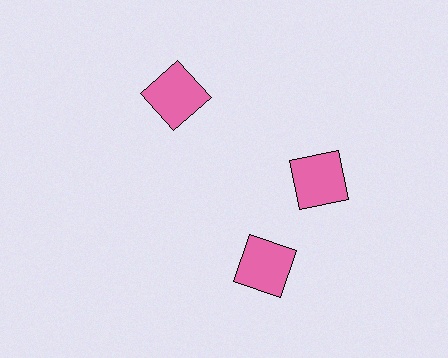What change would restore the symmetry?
The symmetry would be restored by rotating it back into even spacing with its neighbors so that all 3 squares sit at equal angles and equal distance from the center.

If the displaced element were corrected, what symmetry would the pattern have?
It would have 3-fold rotational symmetry — the pattern would map onto itself every 120 degrees.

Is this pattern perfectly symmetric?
No. The 3 pink squares are arranged in a ring, but one element near the 7 o'clock position is rotated out of alignment along the ring, breaking the 3-fold rotational symmetry.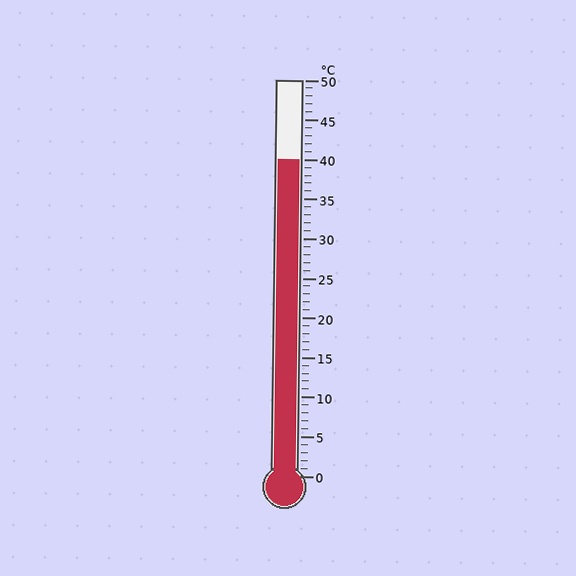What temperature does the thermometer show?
The thermometer shows approximately 40°C.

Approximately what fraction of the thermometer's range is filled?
The thermometer is filled to approximately 80% of its range.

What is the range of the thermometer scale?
The thermometer scale ranges from 0°C to 50°C.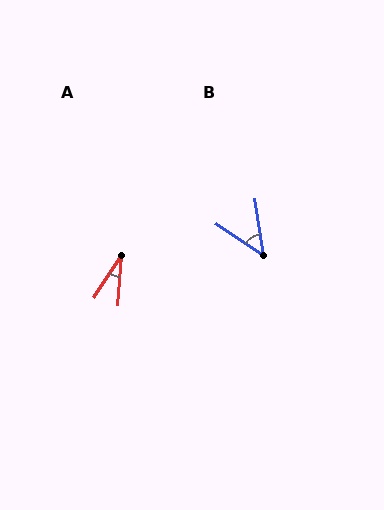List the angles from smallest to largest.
A (29°), B (47°).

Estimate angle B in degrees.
Approximately 47 degrees.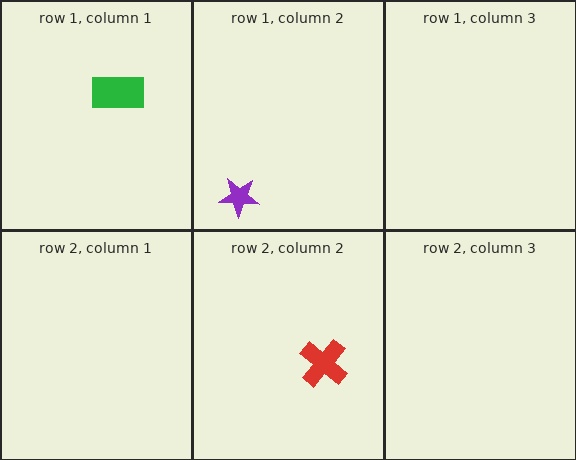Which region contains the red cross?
The row 2, column 2 region.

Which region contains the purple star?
The row 1, column 2 region.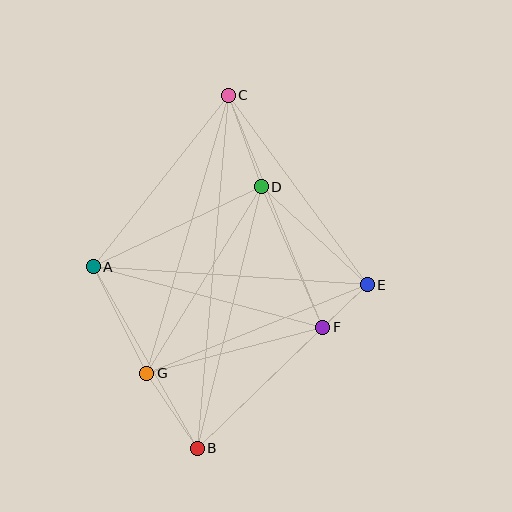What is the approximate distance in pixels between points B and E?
The distance between B and E is approximately 236 pixels.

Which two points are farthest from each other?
Points B and C are farthest from each other.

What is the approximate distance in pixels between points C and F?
The distance between C and F is approximately 250 pixels.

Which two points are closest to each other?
Points E and F are closest to each other.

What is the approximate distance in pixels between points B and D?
The distance between B and D is approximately 269 pixels.